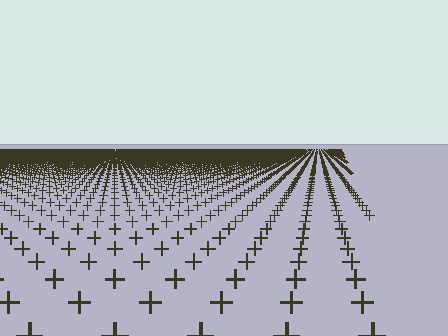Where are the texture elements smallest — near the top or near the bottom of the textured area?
Near the top.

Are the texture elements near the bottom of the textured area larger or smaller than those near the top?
Larger. Near the bottom, elements are closer to the viewer and appear at a bigger on-screen size.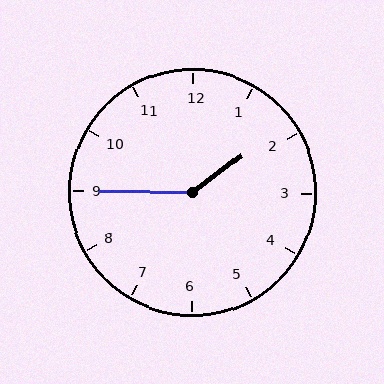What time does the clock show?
1:45.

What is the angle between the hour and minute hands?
Approximately 142 degrees.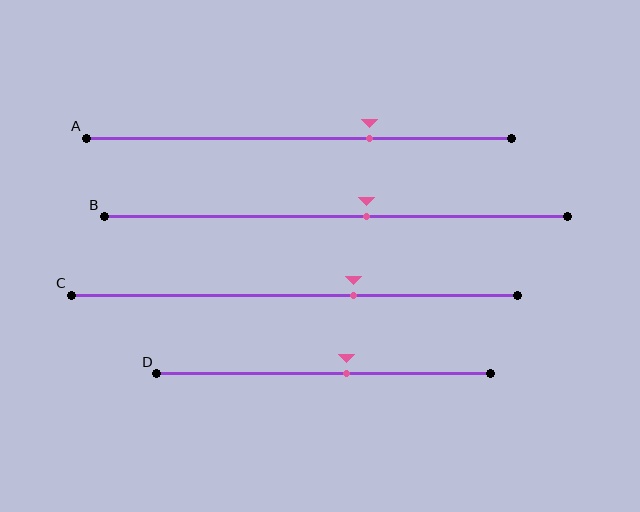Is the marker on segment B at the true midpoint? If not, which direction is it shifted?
No, the marker on segment B is shifted to the right by about 7% of the segment length.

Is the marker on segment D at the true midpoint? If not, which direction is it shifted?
No, the marker on segment D is shifted to the right by about 7% of the segment length.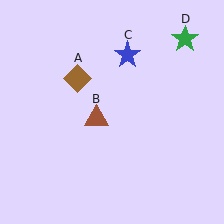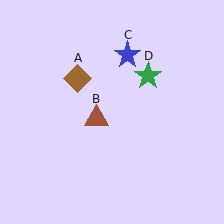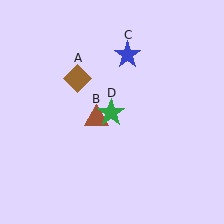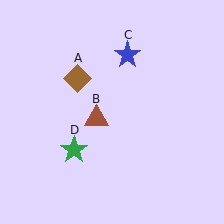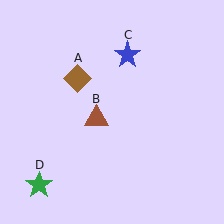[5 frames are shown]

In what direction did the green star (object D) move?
The green star (object D) moved down and to the left.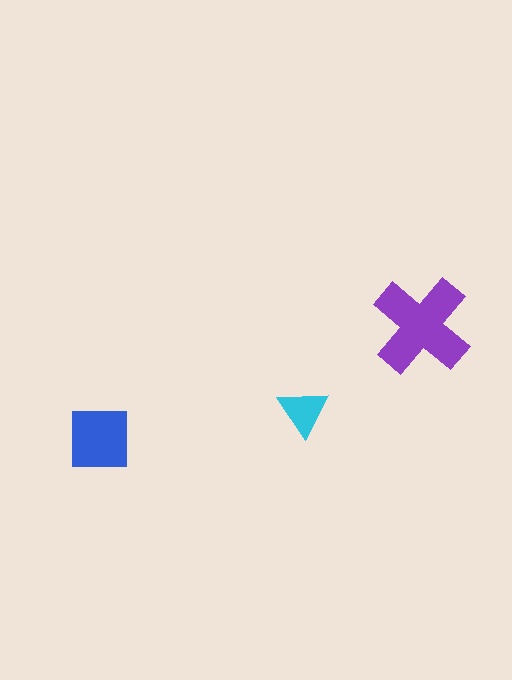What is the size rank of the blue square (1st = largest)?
2nd.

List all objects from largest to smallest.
The purple cross, the blue square, the cyan triangle.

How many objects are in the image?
There are 3 objects in the image.